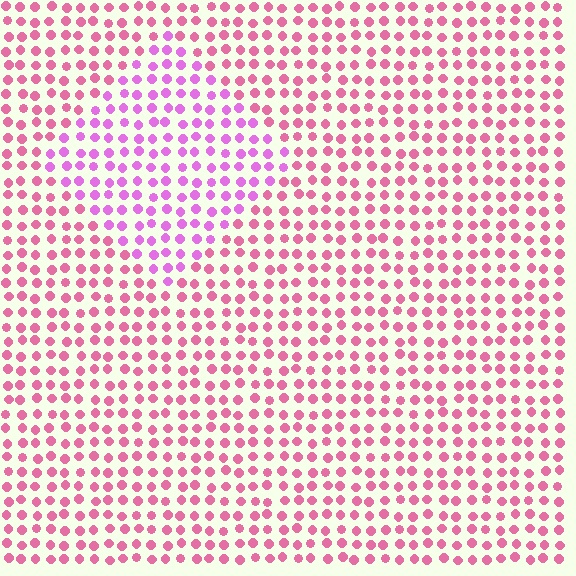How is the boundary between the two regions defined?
The boundary is defined purely by a slight shift in hue (about 33 degrees). Spacing, size, and orientation are identical on both sides.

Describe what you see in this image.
The image is filled with small pink elements in a uniform arrangement. A diamond-shaped region is visible where the elements are tinted to a slightly different hue, forming a subtle color boundary.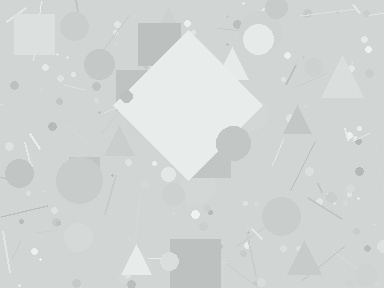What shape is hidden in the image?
A diamond is hidden in the image.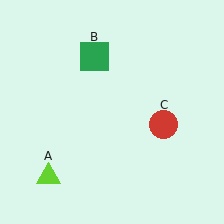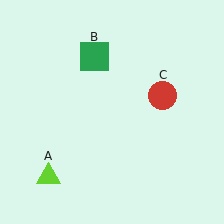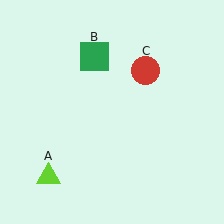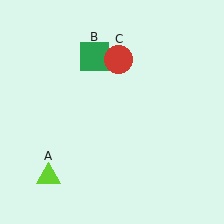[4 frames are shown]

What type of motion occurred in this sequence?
The red circle (object C) rotated counterclockwise around the center of the scene.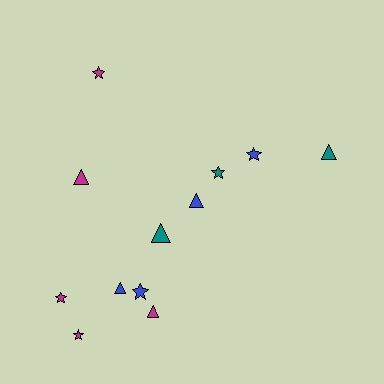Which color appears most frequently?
Magenta, with 5 objects.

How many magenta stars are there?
There are 3 magenta stars.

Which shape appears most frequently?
Star, with 6 objects.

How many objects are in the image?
There are 12 objects.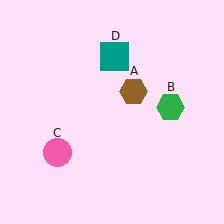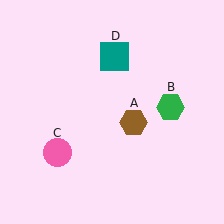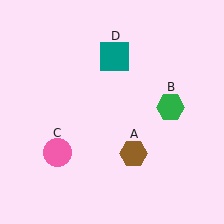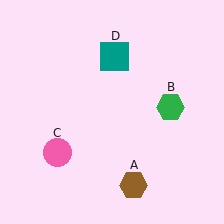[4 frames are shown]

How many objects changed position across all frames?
1 object changed position: brown hexagon (object A).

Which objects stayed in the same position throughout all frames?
Green hexagon (object B) and pink circle (object C) and teal square (object D) remained stationary.